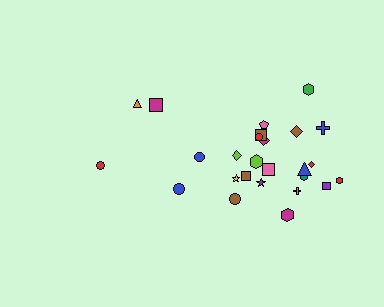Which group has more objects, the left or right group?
The right group.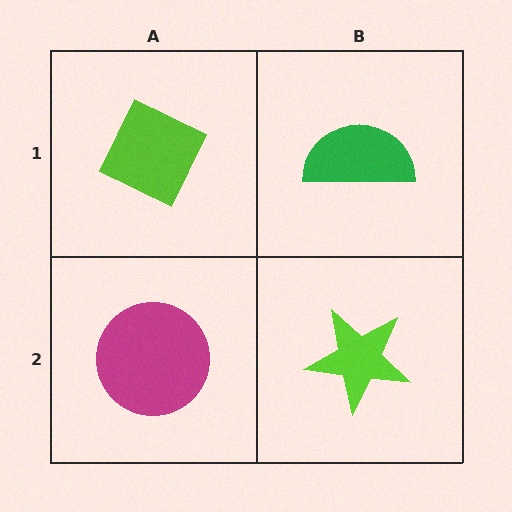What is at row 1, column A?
A lime diamond.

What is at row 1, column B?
A green semicircle.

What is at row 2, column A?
A magenta circle.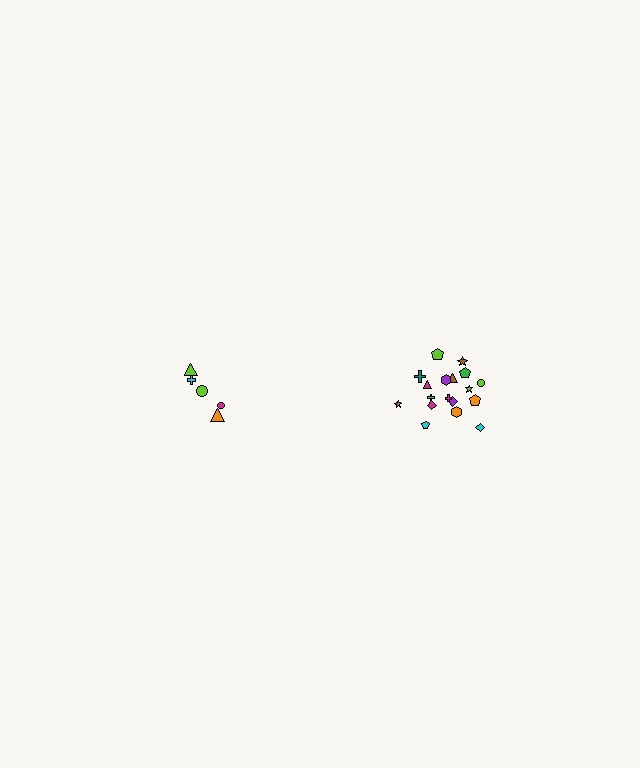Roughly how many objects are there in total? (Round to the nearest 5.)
Roughly 25 objects in total.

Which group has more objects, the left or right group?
The right group.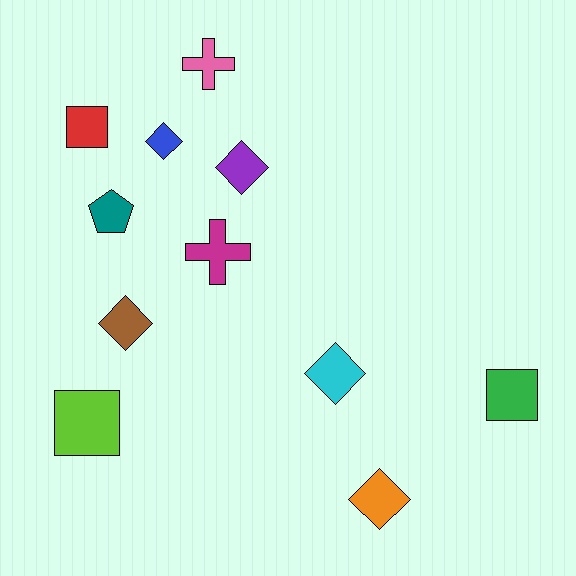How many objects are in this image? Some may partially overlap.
There are 11 objects.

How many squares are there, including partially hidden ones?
There are 3 squares.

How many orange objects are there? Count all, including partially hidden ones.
There is 1 orange object.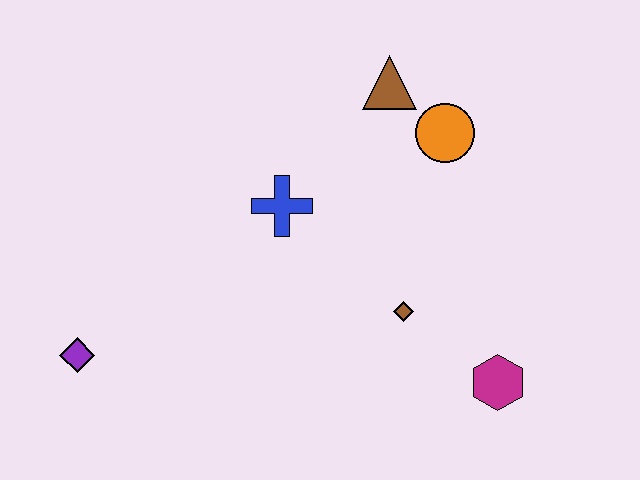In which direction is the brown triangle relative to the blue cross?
The brown triangle is above the blue cross.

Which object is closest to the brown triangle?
The orange circle is closest to the brown triangle.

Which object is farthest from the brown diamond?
The purple diamond is farthest from the brown diamond.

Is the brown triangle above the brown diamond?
Yes